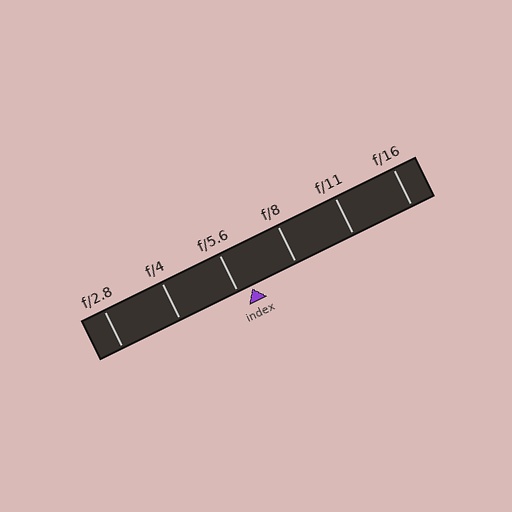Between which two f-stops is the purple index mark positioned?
The index mark is between f/5.6 and f/8.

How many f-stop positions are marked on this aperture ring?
There are 6 f-stop positions marked.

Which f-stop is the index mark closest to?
The index mark is closest to f/5.6.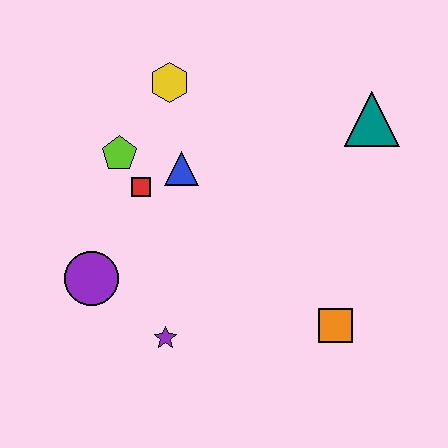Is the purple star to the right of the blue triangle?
No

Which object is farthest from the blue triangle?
The orange square is farthest from the blue triangle.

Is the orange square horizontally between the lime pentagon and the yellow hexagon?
No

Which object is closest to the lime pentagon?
The red square is closest to the lime pentagon.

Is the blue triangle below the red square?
No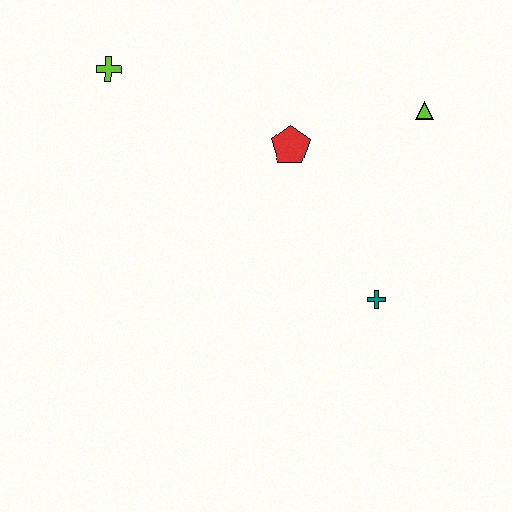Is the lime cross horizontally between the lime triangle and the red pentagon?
No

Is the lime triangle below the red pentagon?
No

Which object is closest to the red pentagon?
The lime triangle is closest to the red pentagon.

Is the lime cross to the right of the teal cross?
No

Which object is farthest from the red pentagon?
The lime cross is farthest from the red pentagon.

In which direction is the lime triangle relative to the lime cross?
The lime triangle is to the right of the lime cross.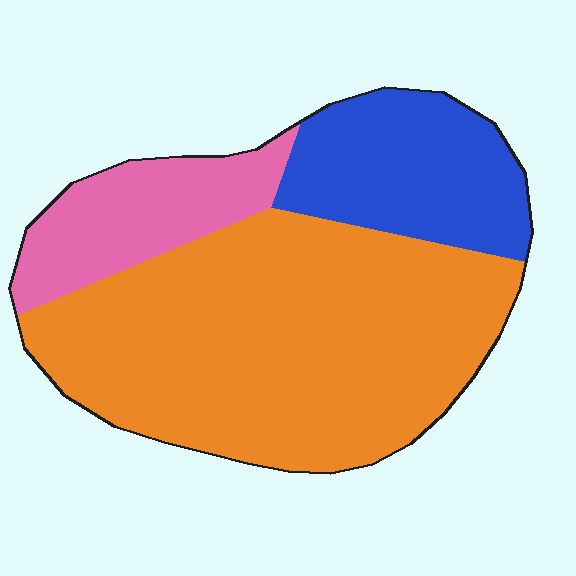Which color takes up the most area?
Orange, at roughly 60%.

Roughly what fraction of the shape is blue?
Blue covers around 20% of the shape.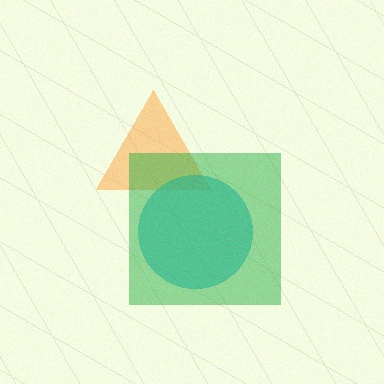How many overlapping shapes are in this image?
There are 3 overlapping shapes in the image.